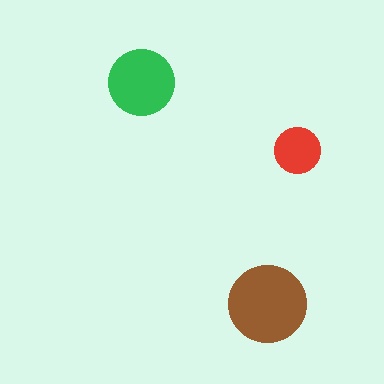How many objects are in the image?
There are 3 objects in the image.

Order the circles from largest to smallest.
the brown one, the green one, the red one.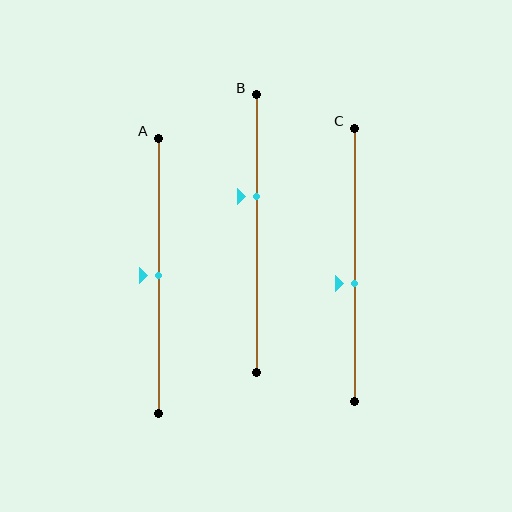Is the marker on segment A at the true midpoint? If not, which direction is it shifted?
Yes, the marker on segment A is at the true midpoint.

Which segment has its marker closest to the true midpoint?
Segment A has its marker closest to the true midpoint.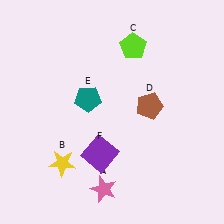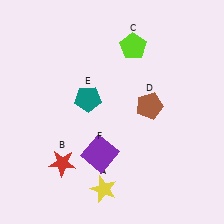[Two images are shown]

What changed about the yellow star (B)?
In Image 1, B is yellow. In Image 2, it changed to red.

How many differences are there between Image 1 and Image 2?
There are 2 differences between the two images.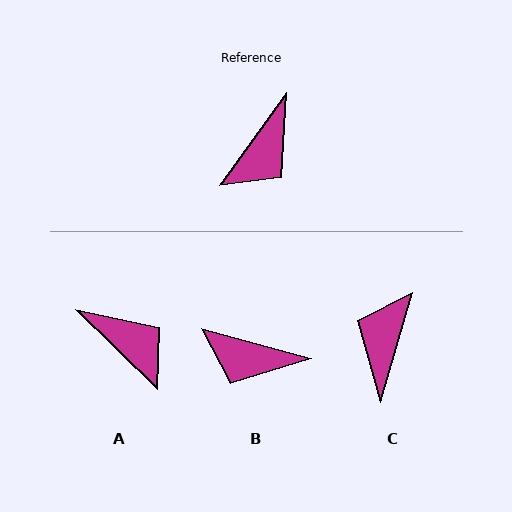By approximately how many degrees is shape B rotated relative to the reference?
Approximately 70 degrees clockwise.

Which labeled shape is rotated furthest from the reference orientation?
C, about 161 degrees away.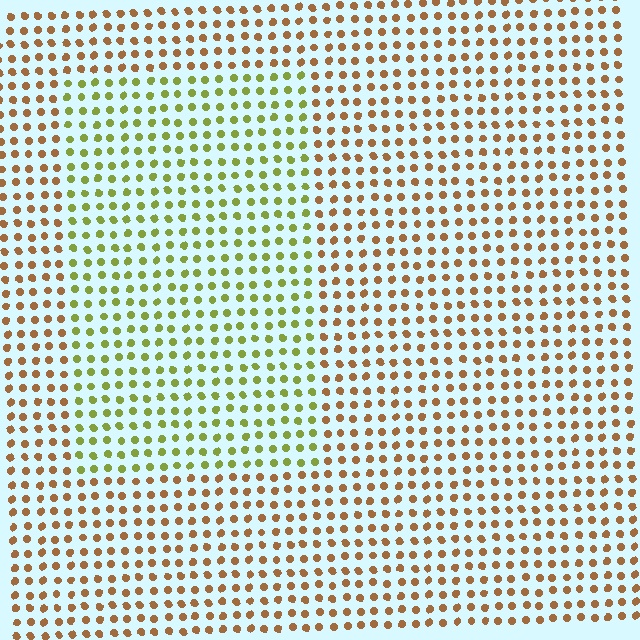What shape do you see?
I see a rectangle.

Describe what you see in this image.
The image is filled with small brown elements in a uniform arrangement. A rectangle-shaped region is visible where the elements are tinted to a slightly different hue, forming a subtle color boundary.